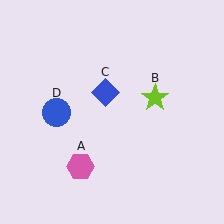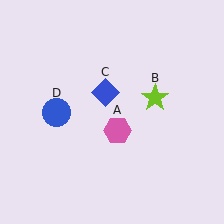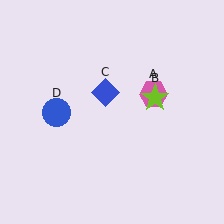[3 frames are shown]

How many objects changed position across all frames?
1 object changed position: pink hexagon (object A).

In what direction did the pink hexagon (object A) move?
The pink hexagon (object A) moved up and to the right.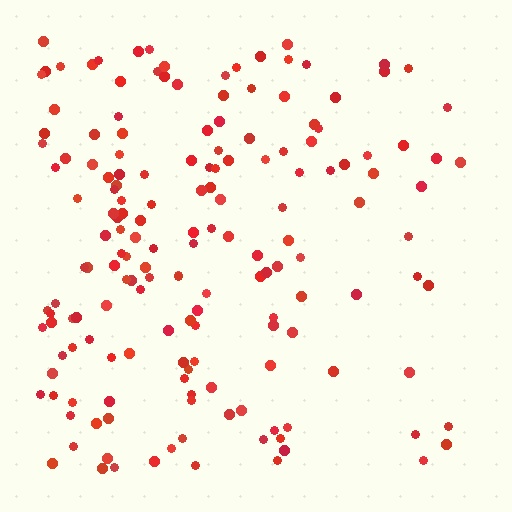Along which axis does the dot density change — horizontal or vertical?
Horizontal.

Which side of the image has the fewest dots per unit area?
The right.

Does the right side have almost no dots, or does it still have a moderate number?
Still a moderate number, just noticeably fewer than the left.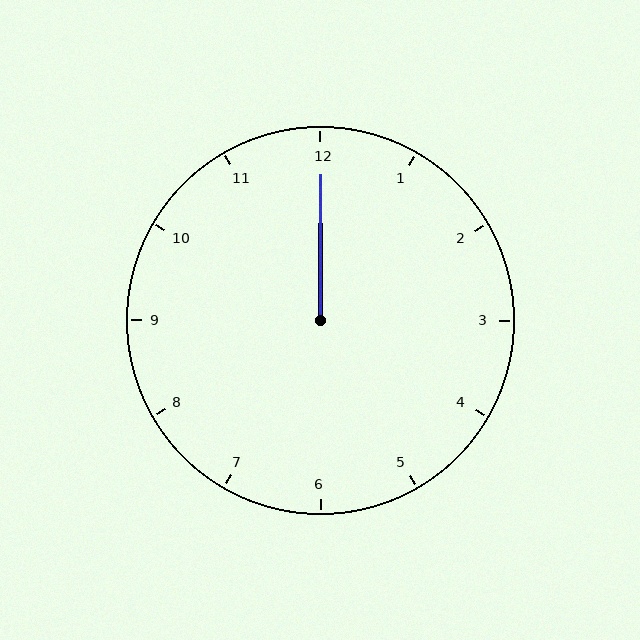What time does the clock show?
12:00.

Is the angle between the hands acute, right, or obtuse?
It is acute.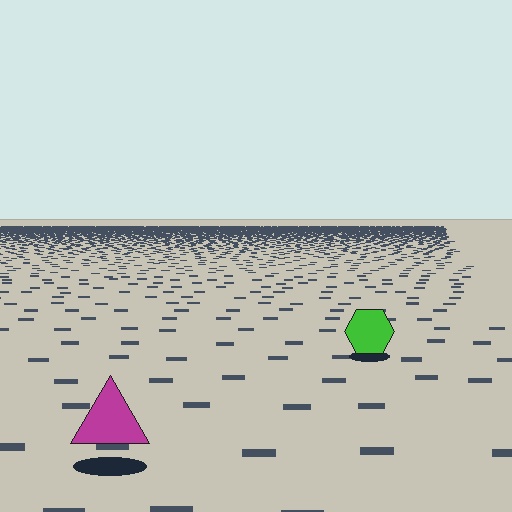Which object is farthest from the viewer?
The green hexagon is farthest from the viewer. It appears smaller and the ground texture around it is denser.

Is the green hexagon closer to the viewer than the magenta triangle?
No. The magenta triangle is closer — you can tell from the texture gradient: the ground texture is coarser near it.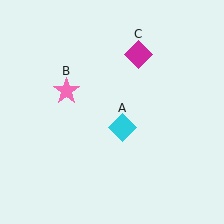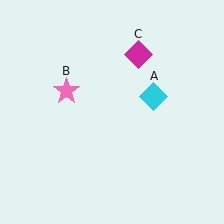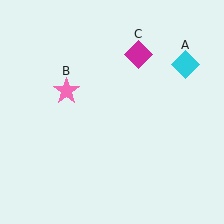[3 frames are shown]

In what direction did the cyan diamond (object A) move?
The cyan diamond (object A) moved up and to the right.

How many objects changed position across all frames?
1 object changed position: cyan diamond (object A).